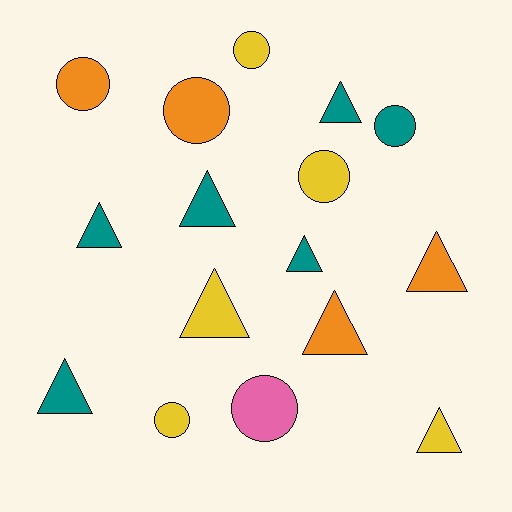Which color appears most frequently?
Teal, with 6 objects.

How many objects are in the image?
There are 16 objects.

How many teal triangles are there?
There are 5 teal triangles.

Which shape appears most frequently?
Triangle, with 9 objects.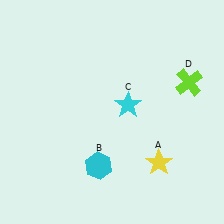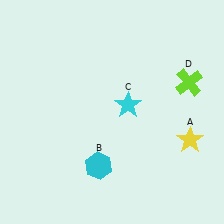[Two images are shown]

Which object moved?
The yellow star (A) moved right.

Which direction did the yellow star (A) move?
The yellow star (A) moved right.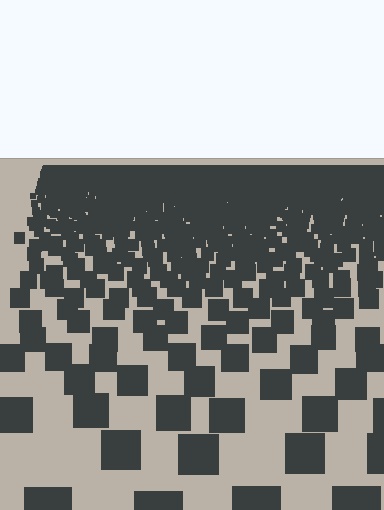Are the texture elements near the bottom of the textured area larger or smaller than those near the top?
Larger. Near the bottom, elements are closer to the viewer and appear at a bigger on-screen size.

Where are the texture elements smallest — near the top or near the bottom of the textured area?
Near the top.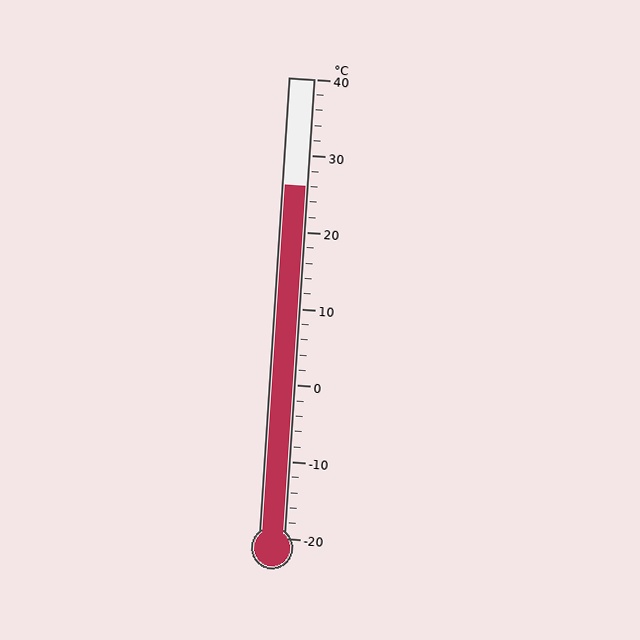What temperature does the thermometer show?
The thermometer shows approximately 26°C.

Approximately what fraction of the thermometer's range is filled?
The thermometer is filled to approximately 75% of its range.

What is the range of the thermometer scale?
The thermometer scale ranges from -20°C to 40°C.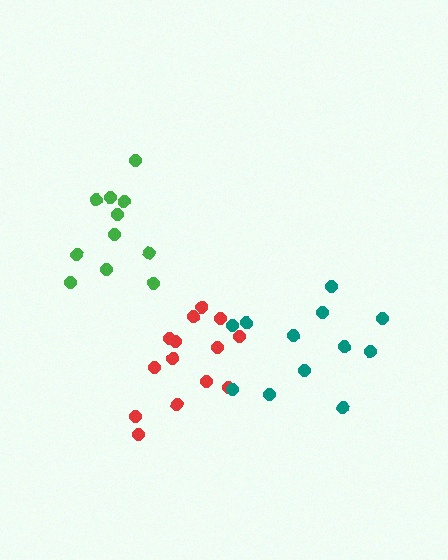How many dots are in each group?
Group 1: 14 dots, Group 2: 12 dots, Group 3: 11 dots (37 total).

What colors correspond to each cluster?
The clusters are colored: red, teal, green.